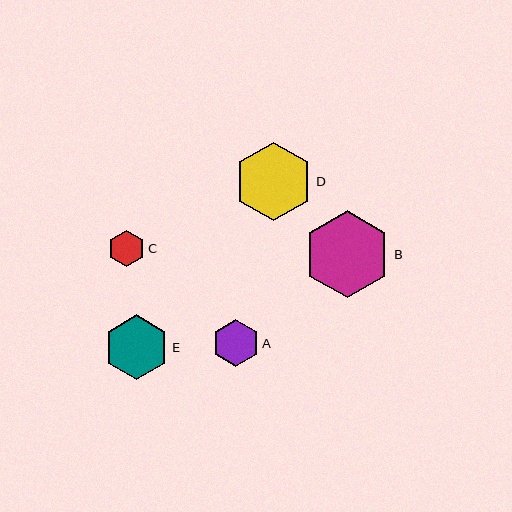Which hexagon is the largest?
Hexagon B is the largest with a size of approximately 87 pixels.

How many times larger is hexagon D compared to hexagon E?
Hexagon D is approximately 1.2 times the size of hexagon E.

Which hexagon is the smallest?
Hexagon C is the smallest with a size of approximately 37 pixels.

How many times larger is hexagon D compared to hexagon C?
Hexagon D is approximately 2.1 times the size of hexagon C.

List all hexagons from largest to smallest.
From largest to smallest: B, D, E, A, C.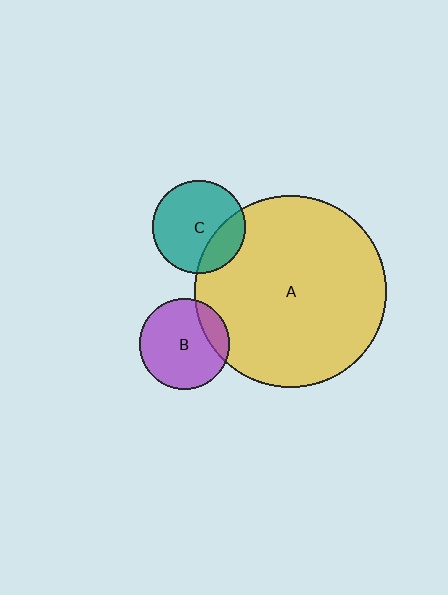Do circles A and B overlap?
Yes.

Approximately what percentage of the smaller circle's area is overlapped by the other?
Approximately 15%.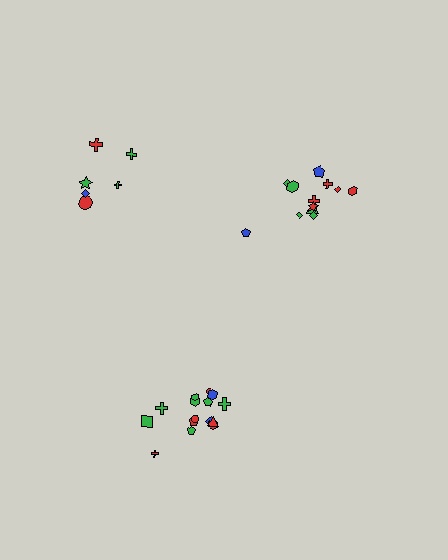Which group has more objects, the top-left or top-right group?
The top-right group.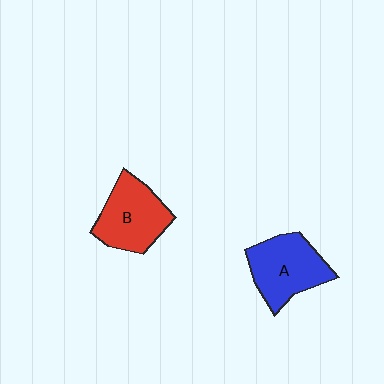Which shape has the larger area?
Shape A (blue).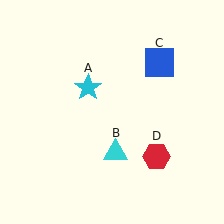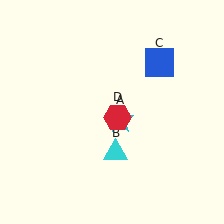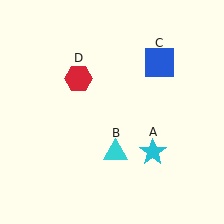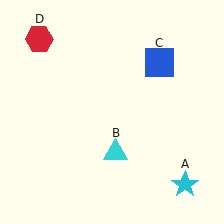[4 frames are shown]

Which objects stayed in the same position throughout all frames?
Cyan triangle (object B) and blue square (object C) remained stationary.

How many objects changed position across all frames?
2 objects changed position: cyan star (object A), red hexagon (object D).